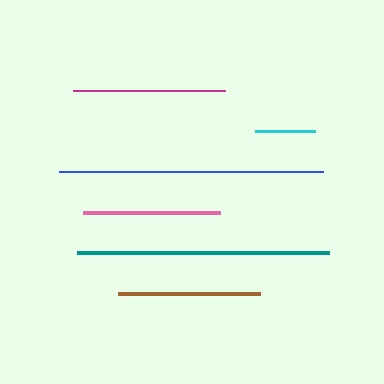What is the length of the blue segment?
The blue segment is approximately 264 pixels long.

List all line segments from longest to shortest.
From longest to shortest: blue, teal, magenta, brown, pink, cyan.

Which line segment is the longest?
The blue line is the longest at approximately 264 pixels.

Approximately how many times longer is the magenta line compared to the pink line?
The magenta line is approximately 1.1 times the length of the pink line.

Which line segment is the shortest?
The cyan line is the shortest at approximately 60 pixels.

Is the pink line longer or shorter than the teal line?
The teal line is longer than the pink line.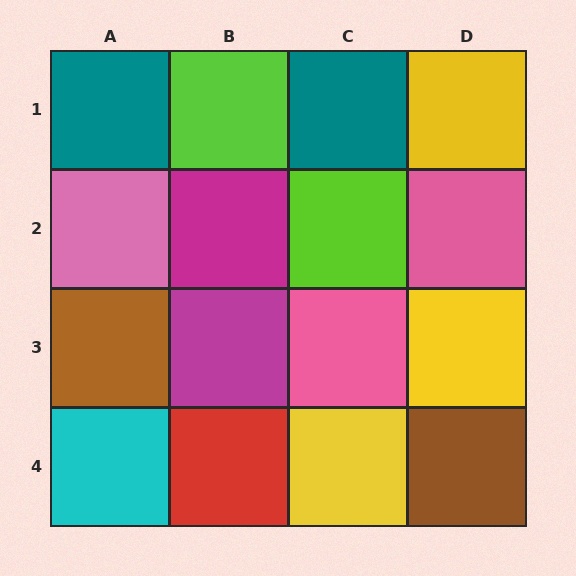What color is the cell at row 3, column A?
Brown.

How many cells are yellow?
3 cells are yellow.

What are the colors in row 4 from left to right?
Cyan, red, yellow, brown.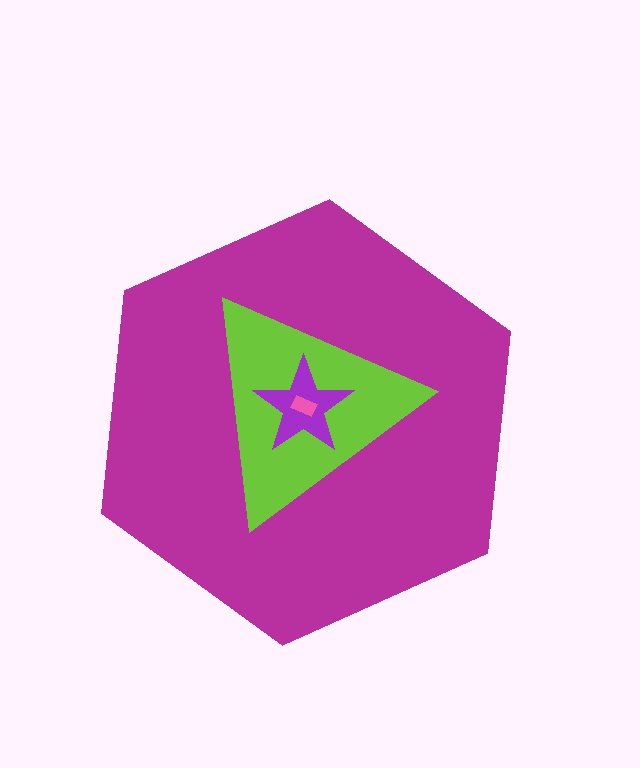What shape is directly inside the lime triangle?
The purple star.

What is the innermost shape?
The pink rectangle.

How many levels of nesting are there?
4.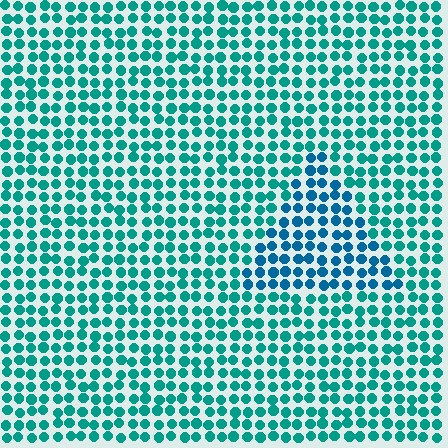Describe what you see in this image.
The image is filled with small teal elements in a uniform arrangement. A triangle-shaped region is visible where the elements are tinted to a slightly different hue, forming a subtle color boundary.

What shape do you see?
I see a triangle.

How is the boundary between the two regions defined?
The boundary is defined purely by a slight shift in hue (about 28 degrees). Spacing, size, and orientation are identical on both sides.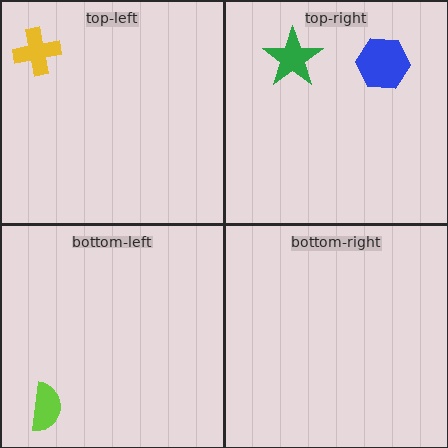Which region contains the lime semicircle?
The bottom-left region.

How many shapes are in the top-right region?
2.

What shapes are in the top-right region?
The blue hexagon, the green star.